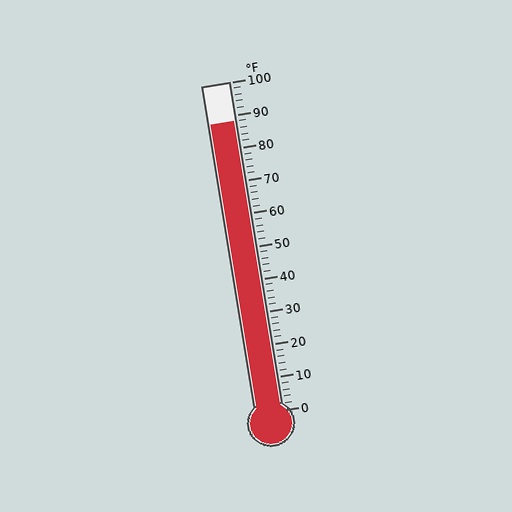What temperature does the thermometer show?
The thermometer shows approximately 88°F.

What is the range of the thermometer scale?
The thermometer scale ranges from 0°F to 100°F.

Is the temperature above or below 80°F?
The temperature is above 80°F.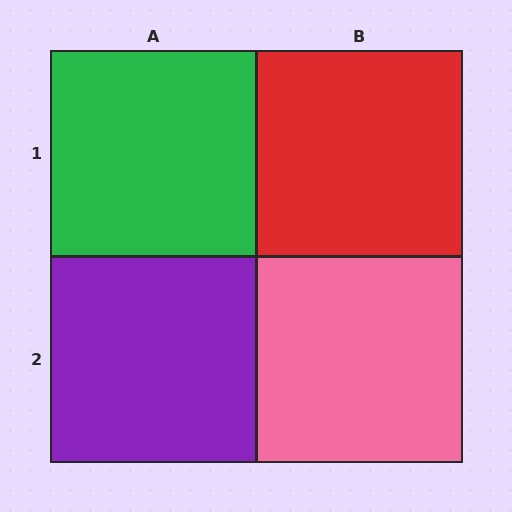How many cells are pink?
1 cell is pink.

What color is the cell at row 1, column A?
Green.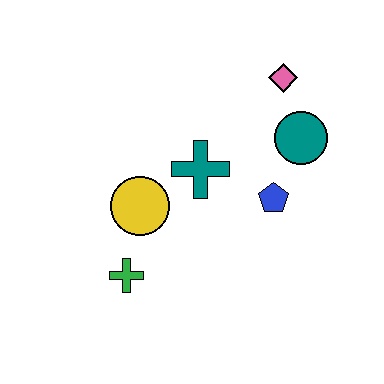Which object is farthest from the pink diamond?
The green cross is farthest from the pink diamond.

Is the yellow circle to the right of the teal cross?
No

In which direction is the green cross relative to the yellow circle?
The green cross is below the yellow circle.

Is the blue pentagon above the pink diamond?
No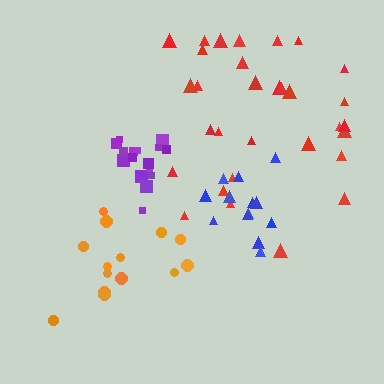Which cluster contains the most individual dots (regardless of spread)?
Red (31).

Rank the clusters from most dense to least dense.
purple, blue, orange, red.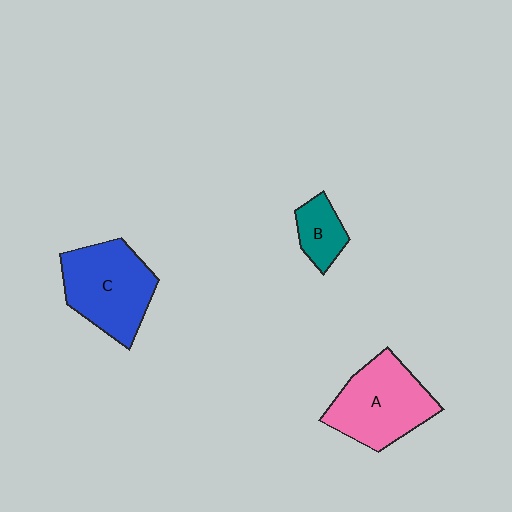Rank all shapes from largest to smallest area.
From largest to smallest: C (blue), A (pink), B (teal).